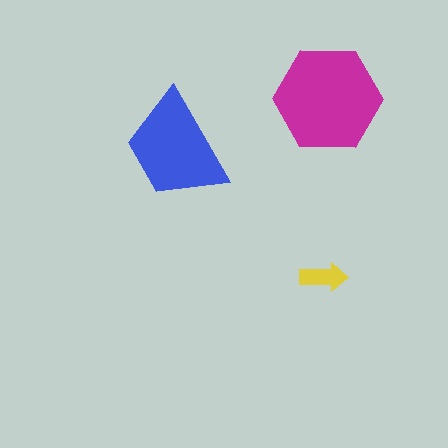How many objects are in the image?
There are 3 objects in the image.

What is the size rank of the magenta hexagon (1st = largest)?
1st.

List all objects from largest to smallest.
The magenta hexagon, the blue trapezoid, the yellow arrow.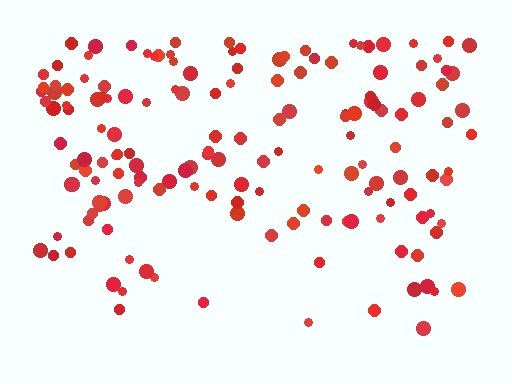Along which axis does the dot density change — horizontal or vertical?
Vertical.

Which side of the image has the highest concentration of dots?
The top.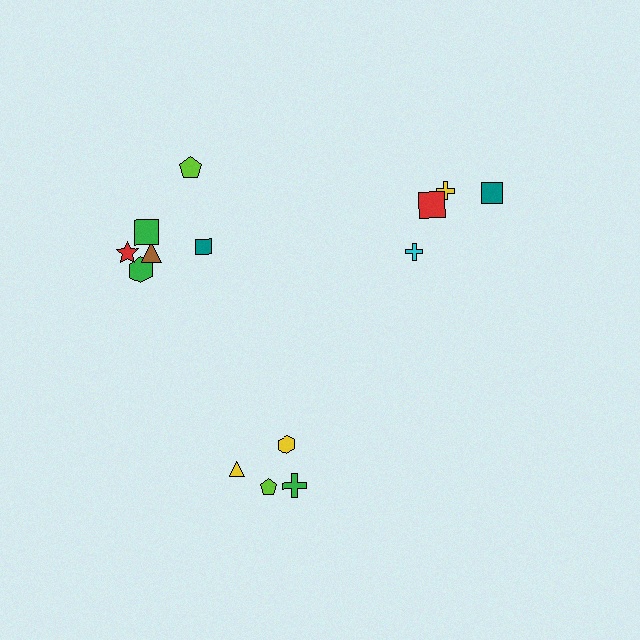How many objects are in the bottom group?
There are 4 objects.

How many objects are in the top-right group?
There are 4 objects.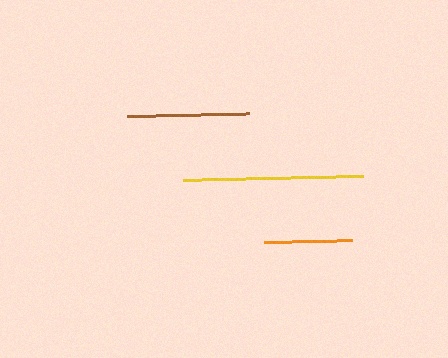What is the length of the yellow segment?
The yellow segment is approximately 180 pixels long.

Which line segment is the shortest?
The orange line is the shortest at approximately 88 pixels.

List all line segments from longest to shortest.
From longest to shortest: yellow, brown, orange.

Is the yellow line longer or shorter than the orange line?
The yellow line is longer than the orange line.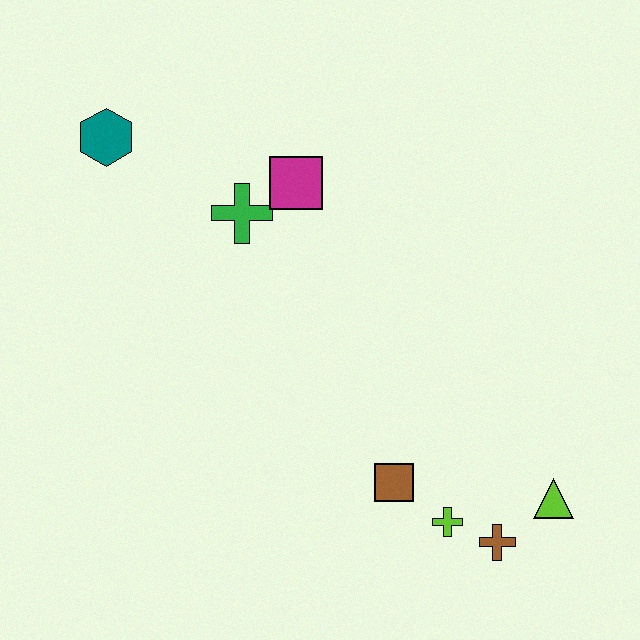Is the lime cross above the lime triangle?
No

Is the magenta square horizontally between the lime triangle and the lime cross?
No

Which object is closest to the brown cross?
The lime cross is closest to the brown cross.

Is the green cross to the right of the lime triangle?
No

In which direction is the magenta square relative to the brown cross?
The magenta square is above the brown cross.